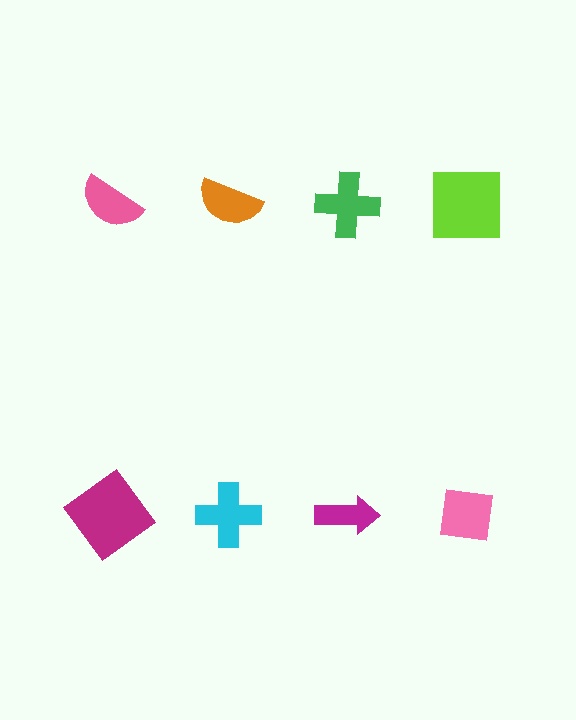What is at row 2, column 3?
A magenta arrow.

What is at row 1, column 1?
A pink semicircle.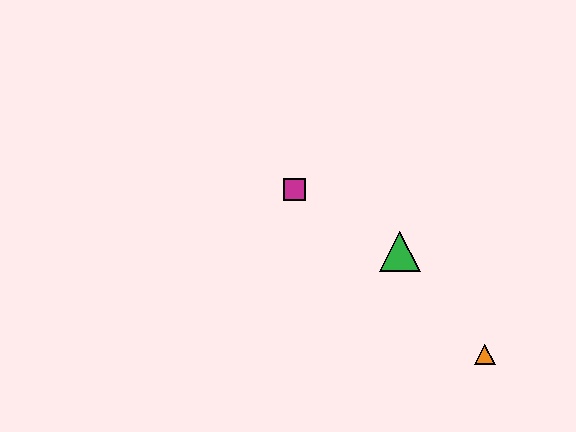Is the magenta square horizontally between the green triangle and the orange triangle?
No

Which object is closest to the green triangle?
The magenta square is closest to the green triangle.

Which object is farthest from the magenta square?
The orange triangle is farthest from the magenta square.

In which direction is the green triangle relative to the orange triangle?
The green triangle is above the orange triangle.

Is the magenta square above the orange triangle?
Yes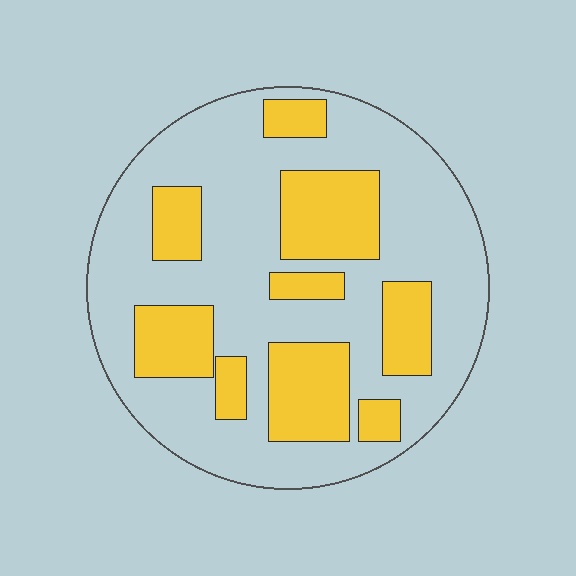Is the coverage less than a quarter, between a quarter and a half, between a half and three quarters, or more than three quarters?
Between a quarter and a half.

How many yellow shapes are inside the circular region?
9.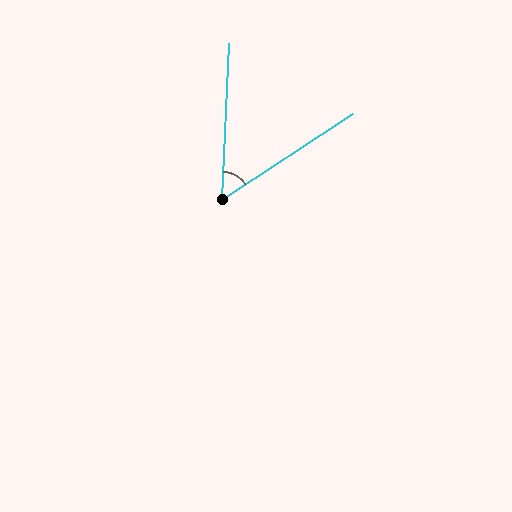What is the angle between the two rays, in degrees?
Approximately 54 degrees.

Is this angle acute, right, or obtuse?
It is acute.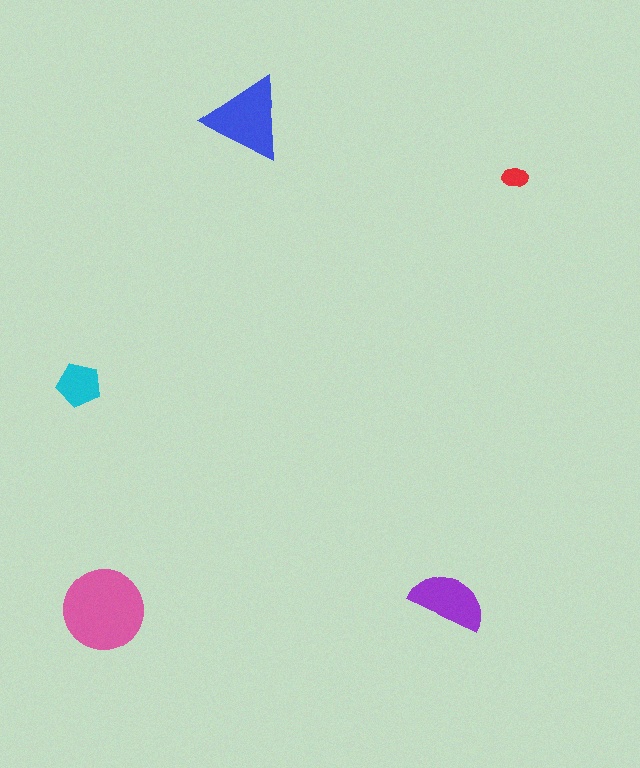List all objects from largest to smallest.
The pink circle, the blue triangle, the purple semicircle, the cyan pentagon, the red ellipse.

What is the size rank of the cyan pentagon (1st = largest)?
4th.